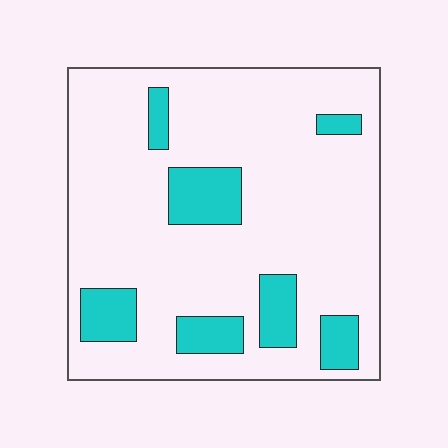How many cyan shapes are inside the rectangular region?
7.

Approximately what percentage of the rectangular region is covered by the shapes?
Approximately 15%.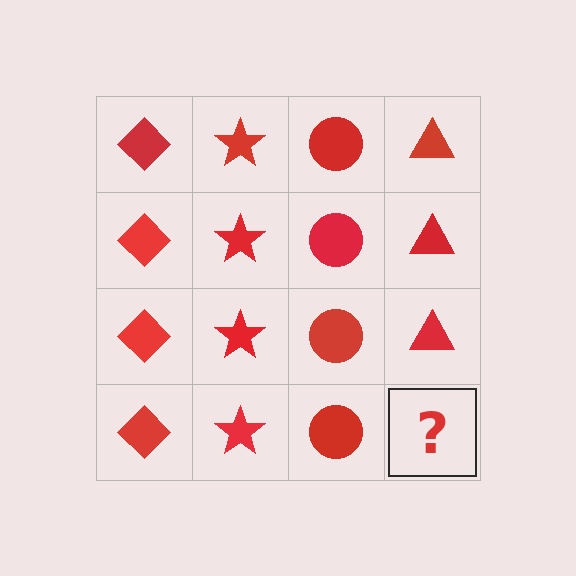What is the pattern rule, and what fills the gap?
The rule is that each column has a consistent shape. The gap should be filled with a red triangle.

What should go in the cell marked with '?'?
The missing cell should contain a red triangle.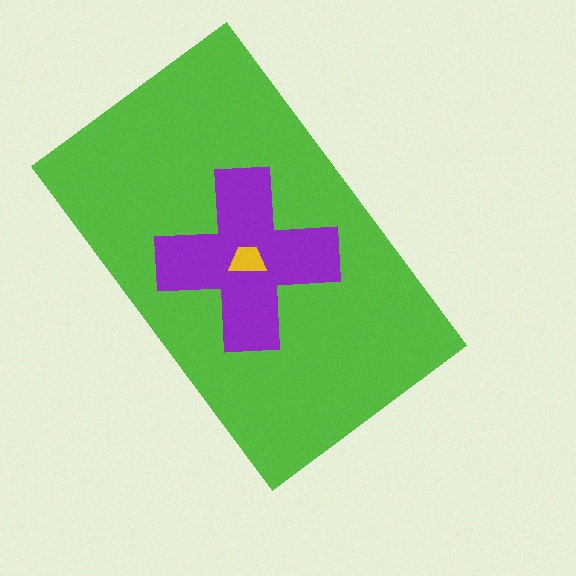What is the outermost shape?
The lime rectangle.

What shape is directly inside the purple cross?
The yellow trapezoid.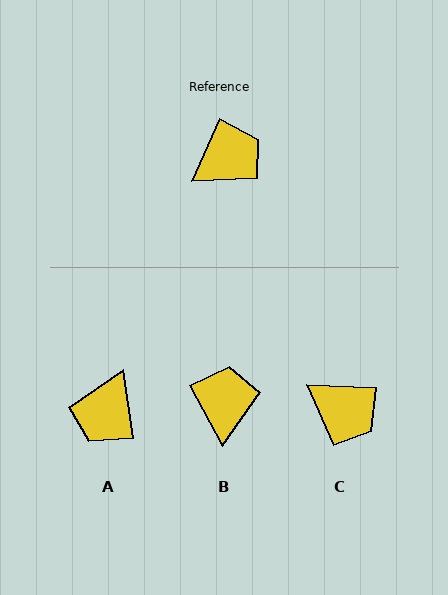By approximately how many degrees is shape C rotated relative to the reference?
Approximately 68 degrees clockwise.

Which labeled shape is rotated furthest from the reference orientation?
A, about 149 degrees away.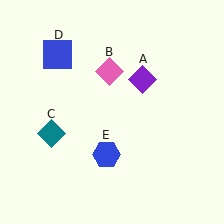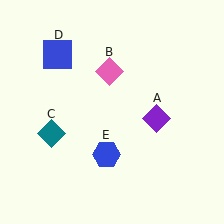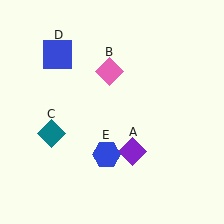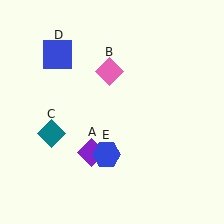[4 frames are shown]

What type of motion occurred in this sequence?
The purple diamond (object A) rotated clockwise around the center of the scene.